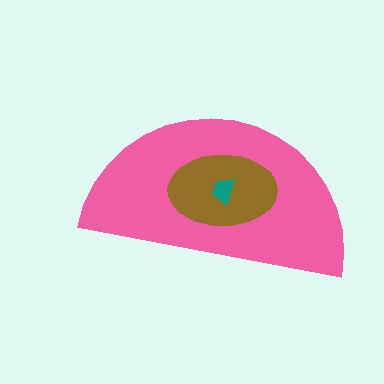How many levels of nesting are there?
3.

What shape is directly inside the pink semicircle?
The brown ellipse.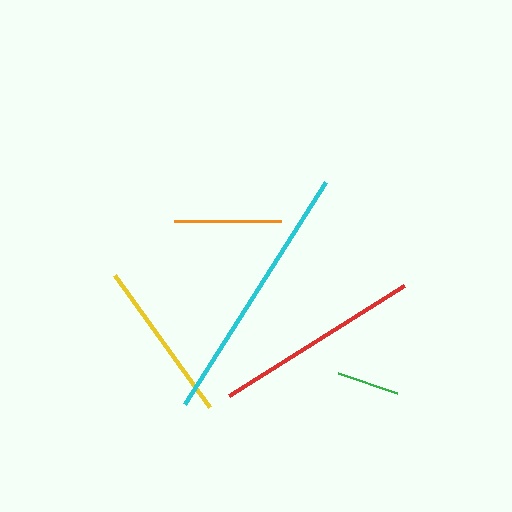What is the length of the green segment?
The green segment is approximately 62 pixels long.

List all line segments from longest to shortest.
From longest to shortest: cyan, red, yellow, orange, green.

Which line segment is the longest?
The cyan line is the longest at approximately 263 pixels.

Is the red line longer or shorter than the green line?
The red line is longer than the green line.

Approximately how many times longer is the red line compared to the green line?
The red line is approximately 3.3 times the length of the green line.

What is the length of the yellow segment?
The yellow segment is approximately 162 pixels long.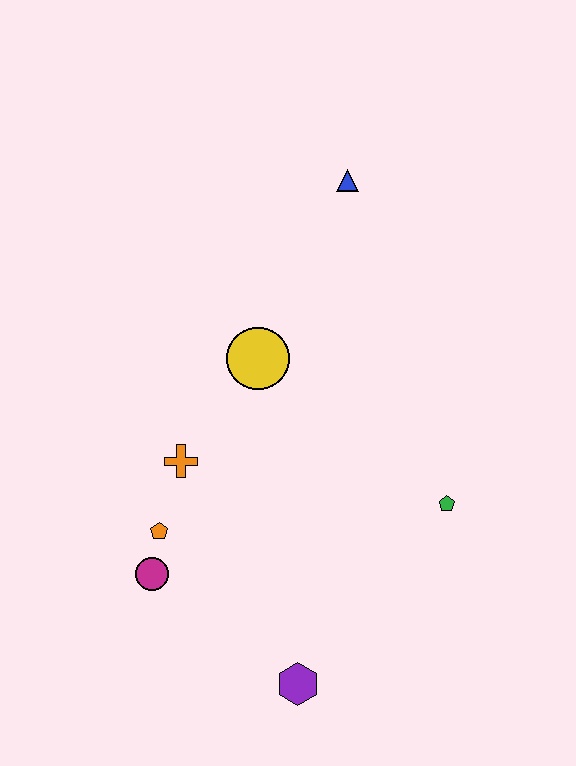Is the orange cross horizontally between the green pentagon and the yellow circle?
No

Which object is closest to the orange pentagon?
The magenta circle is closest to the orange pentagon.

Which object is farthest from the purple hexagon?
The blue triangle is farthest from the purple hexagon.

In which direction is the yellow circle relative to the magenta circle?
The yellow circle is above the magenta circle.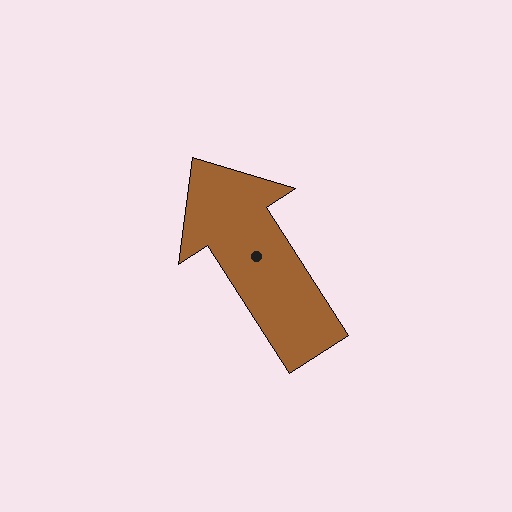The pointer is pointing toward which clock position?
Roughly 11 o'clock.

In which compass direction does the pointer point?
Northwest.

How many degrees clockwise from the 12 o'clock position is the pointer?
Approximately 327 degrees.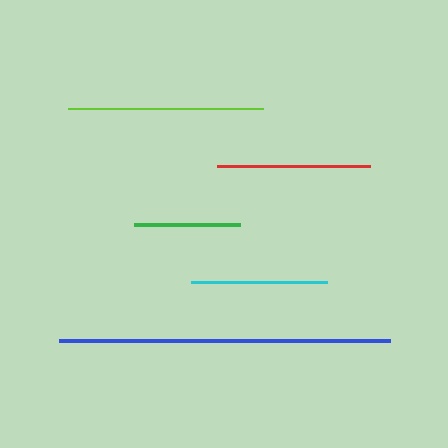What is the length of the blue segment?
The blue segment is approximately 331 pixels long.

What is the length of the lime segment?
The lime segment is approximately 194 pixels long.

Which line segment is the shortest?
The green line is the shortest at approximately 106 pixels.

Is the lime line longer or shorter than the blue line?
The blue line is longer than the lime line.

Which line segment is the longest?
The blue line is the longest at approximately 331 pixels.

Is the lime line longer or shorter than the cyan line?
The lime line is longer than the cyan line.